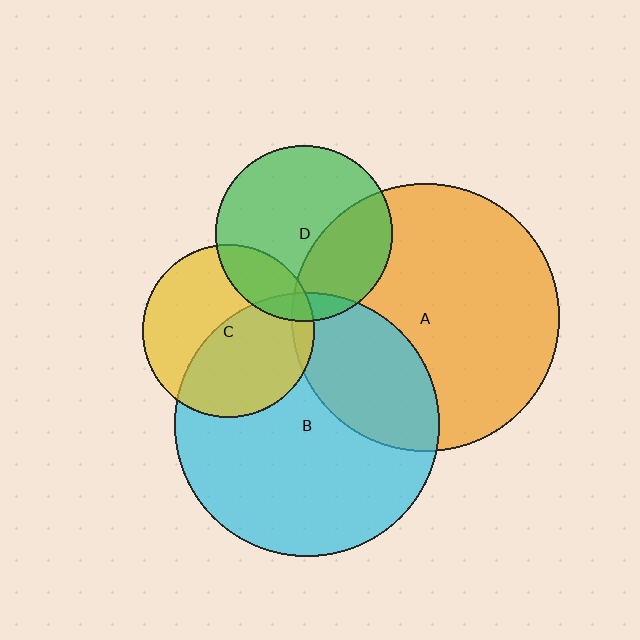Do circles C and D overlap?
Yes.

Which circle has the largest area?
Circle A (orange).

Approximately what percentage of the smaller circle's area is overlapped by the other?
Approximately 20%.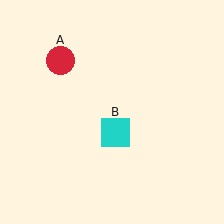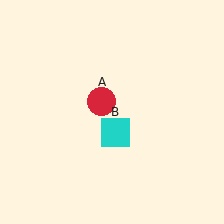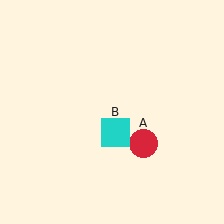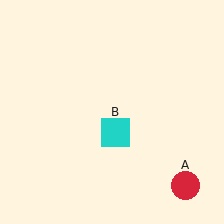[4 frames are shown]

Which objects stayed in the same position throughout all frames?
Cyan square (object B) remained stationary.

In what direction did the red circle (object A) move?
The red circle (object A) moved down and to the right.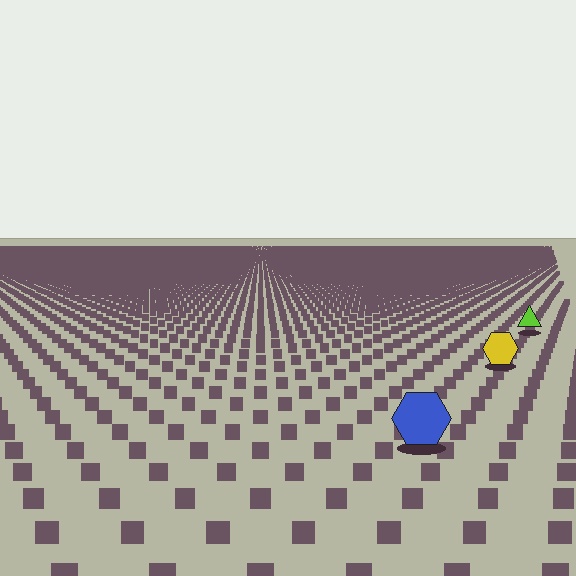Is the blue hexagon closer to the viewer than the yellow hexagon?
Yes. The blue hexagon is closer — you can tell from the texture gradient: the ground texture is coarser near it.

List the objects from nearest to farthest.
From nearest to farthest: the blue hexagon, the yellow hexagon, the lime triangle.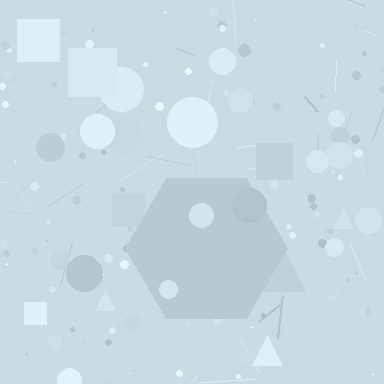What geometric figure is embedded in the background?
A hexagon is embedded in the background.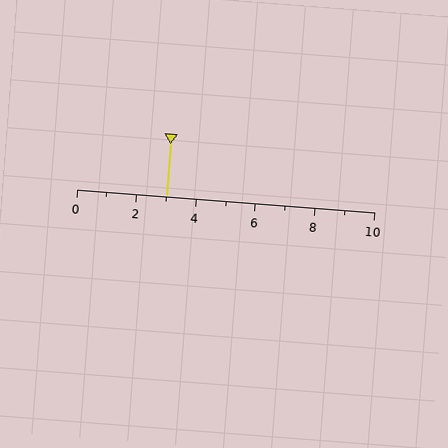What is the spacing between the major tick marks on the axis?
The major ticks are spaced 2 apart.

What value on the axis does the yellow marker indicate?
The marker indicates approximately 3.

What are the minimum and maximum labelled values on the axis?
The axis runs from 0 to 10.